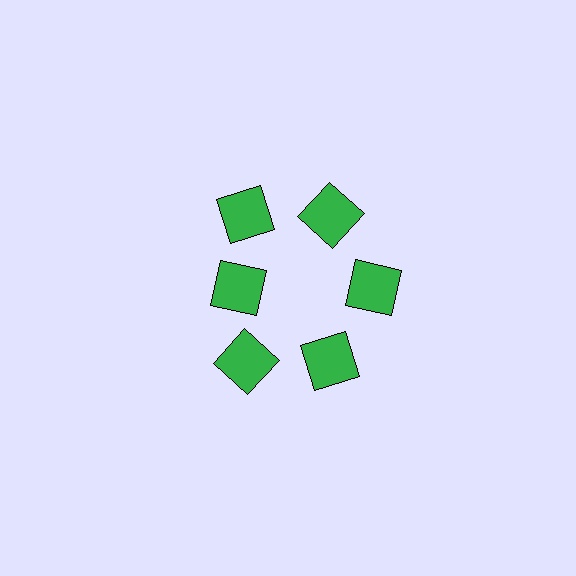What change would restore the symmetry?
The symmetry would be restored by moving it outward, back onto the ring so that all 6 squares sit at equal angles and equal distance from the center.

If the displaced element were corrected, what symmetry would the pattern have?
It would have 6-fold rotational symmetry — the pattern would map onto itself every 60 degrees.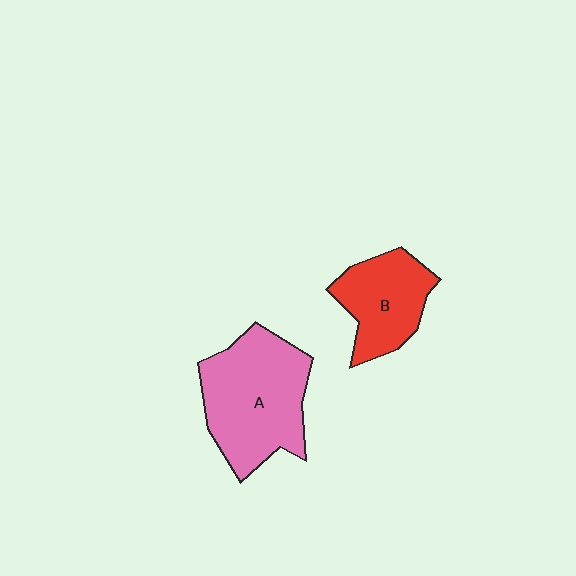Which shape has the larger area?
Shape A (pink).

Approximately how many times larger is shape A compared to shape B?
Approximately 1.6 times.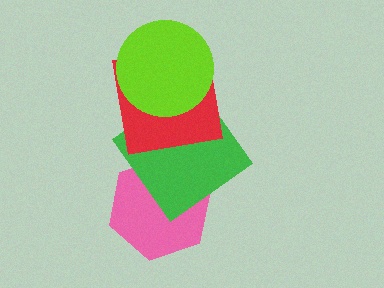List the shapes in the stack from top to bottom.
From top to bottom: the lime circle, the red square, the green diamond, the pink hexagon.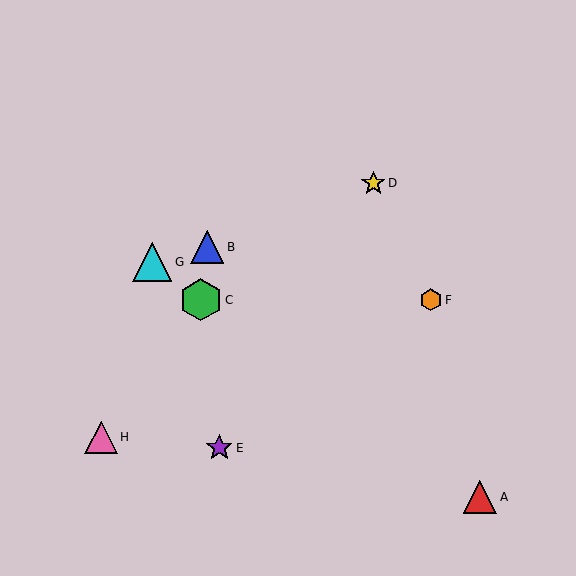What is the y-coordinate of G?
Object G is at y≈262.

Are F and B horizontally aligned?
No, F is at y≈300 and B is at y≈247.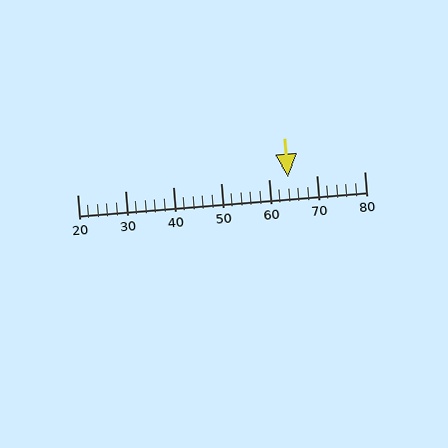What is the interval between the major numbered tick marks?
The major tick marks are spaced 10 units apart.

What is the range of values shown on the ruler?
The ruler shows values from 20 to 80.